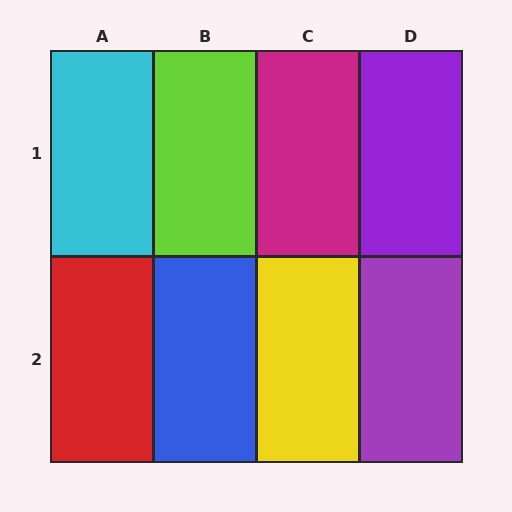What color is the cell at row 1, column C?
Magenta.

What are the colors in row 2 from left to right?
Red, blue, yellow, purple.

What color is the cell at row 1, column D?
Purple.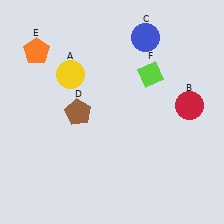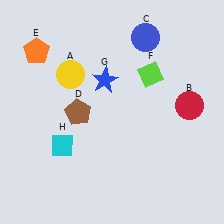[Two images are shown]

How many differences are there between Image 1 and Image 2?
There are 2 differences between the two images.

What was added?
A blue star (G), a cyan diamond (H) were added in Image 2.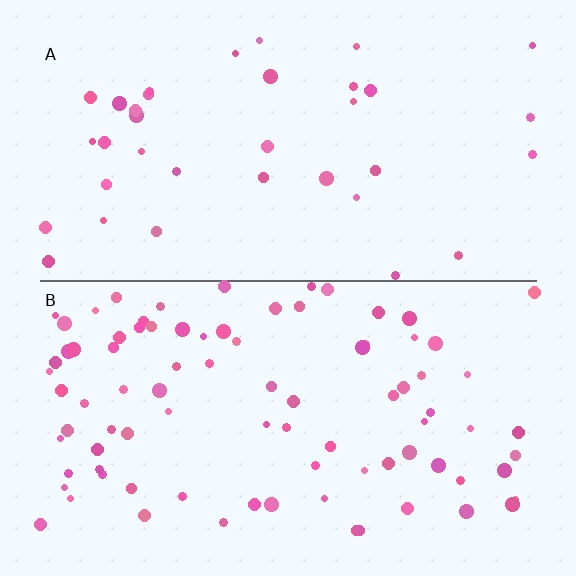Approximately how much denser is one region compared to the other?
Approximately 2.4× — region B over region A.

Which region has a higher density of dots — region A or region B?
B (the bottom).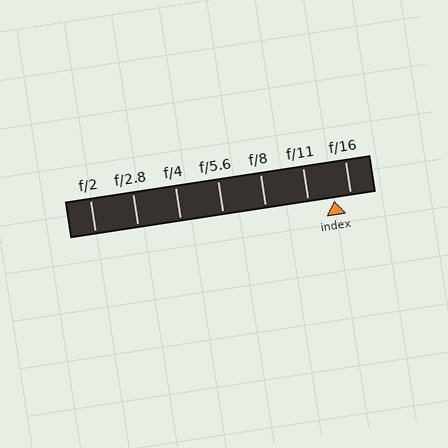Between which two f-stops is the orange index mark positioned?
The index mark is between f/11 and f/16.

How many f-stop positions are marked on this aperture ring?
There are 7 f-stop positions marked.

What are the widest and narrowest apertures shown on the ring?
The widest aperture shown is f/2 and the narrowest is f/16.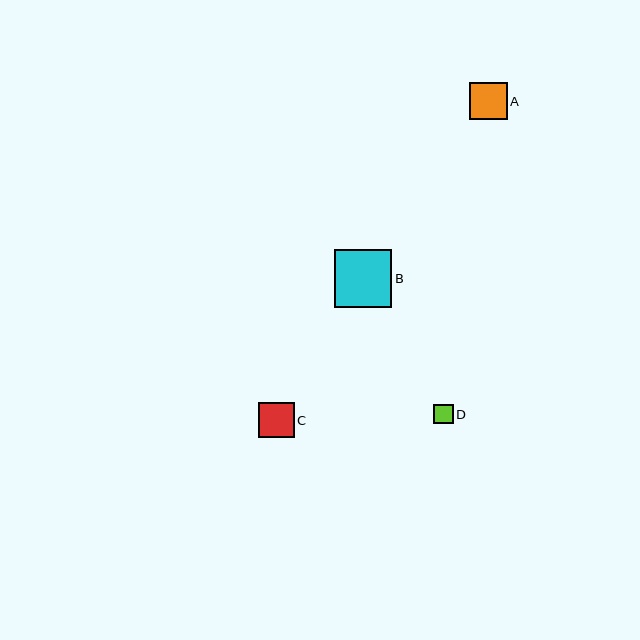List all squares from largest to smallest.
From largest to smallest: B, A, C, D.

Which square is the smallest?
Square D is the smallest with a size of approximately 20 pixels.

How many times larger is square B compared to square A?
Square B is approximately 1.6 times the size of square A.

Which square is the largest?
Square B is the largest with a size of approximately 57 pixels.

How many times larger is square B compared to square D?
Square B is approximately 2.9 times the size of square D.